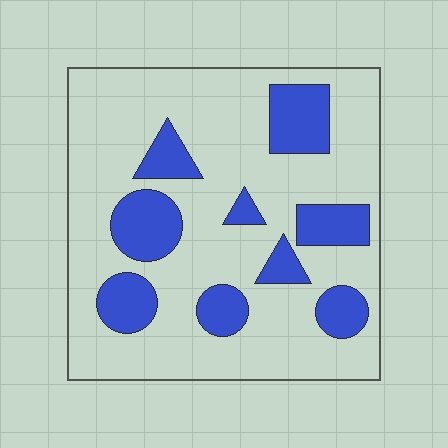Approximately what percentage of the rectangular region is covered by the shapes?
Approximately 25%.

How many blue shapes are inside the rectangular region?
9.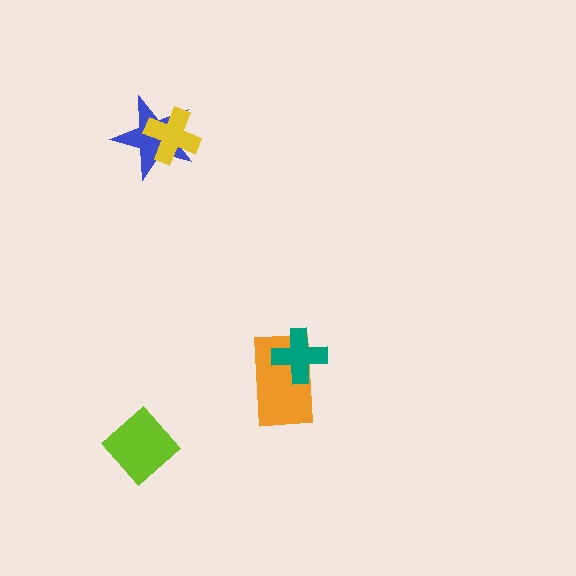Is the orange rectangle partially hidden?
Yes, it is partially covered by another shape.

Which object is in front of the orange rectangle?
The teal cross is in front of the orange rectangle.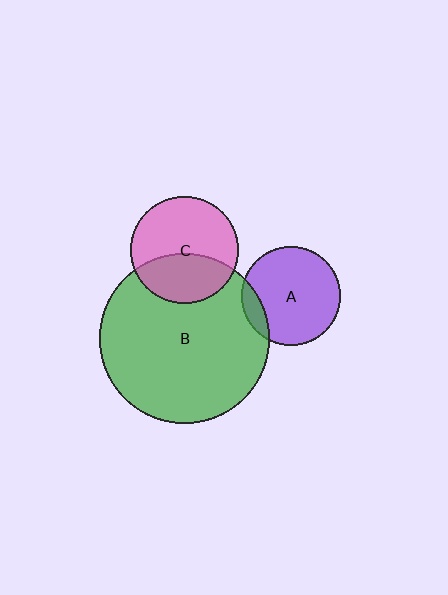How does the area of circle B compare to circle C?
Approximately 2.5 times.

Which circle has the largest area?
Circle B (green).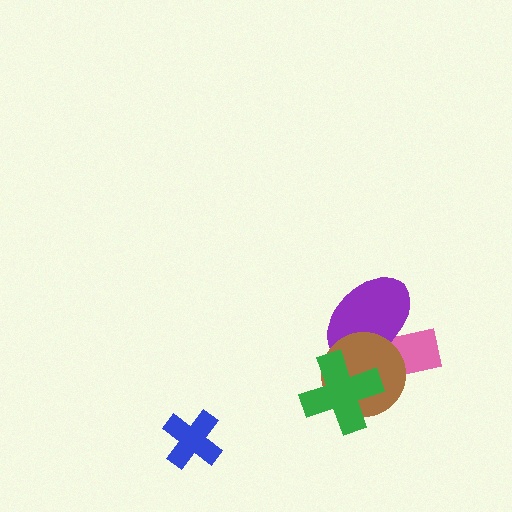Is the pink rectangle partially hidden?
Yes, it is partially covered by another shape.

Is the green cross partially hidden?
No, no other shape covers it.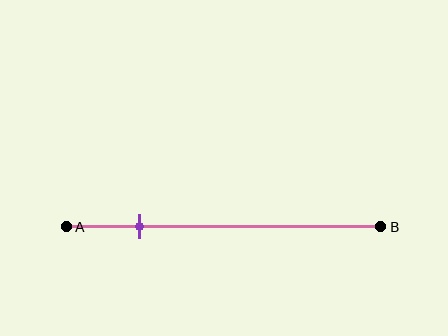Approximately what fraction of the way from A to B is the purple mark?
The purple mark is approximately 25% of the way from A to B.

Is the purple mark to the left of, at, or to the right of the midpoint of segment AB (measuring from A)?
The purple mark is to the left of the midpoint of segment AB.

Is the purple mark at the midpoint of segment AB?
No, the mark is at about 25% from A, not at the 50% midpoint.